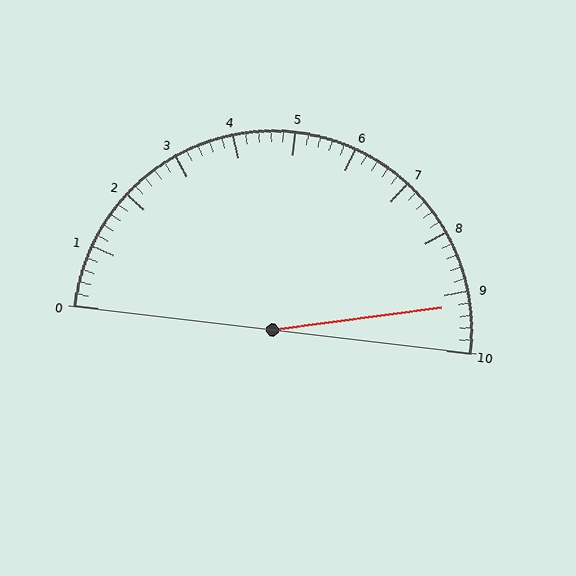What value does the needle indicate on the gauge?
The needle indicates approximately 9.2.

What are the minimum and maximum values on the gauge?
The gauge ranges from 0 to 10.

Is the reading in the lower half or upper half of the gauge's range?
The reading is in the upper half of the range (0 to 10).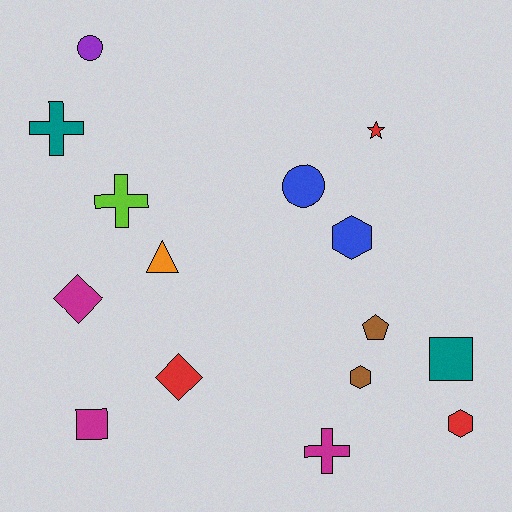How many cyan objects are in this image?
There are no cyan objects.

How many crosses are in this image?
There are 3 crosses.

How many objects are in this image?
There are 15 objects.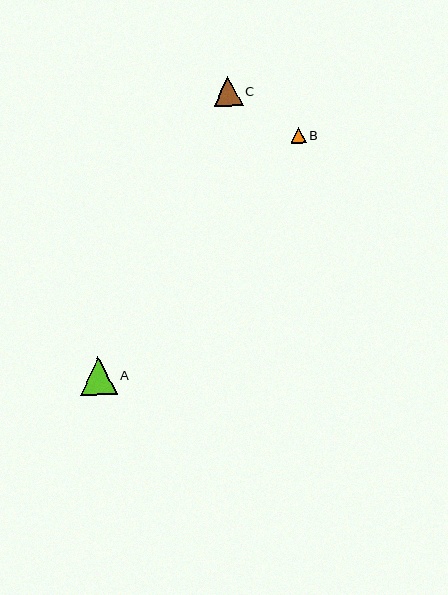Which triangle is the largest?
Triangle A is the largest with a size of approximately 38 pixels.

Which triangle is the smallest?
Triangle B is the smallest with a size of approximately 15 pixels.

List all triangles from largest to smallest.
From largest to smallest: A, C, B.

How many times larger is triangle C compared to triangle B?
Triangle C is approximately 1.9 times the size of triangle B.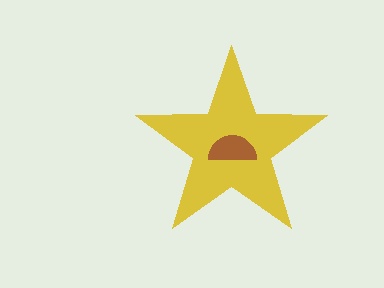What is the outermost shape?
The yellow star.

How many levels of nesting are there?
2.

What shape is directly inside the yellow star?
The brown semicircle.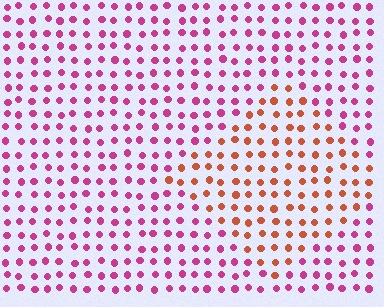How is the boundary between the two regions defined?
The boundary is defined purely by a slight shift in hue (about 48 degrees). Spacing, size, and orientation are identical on both sides.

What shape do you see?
I see a diamond.